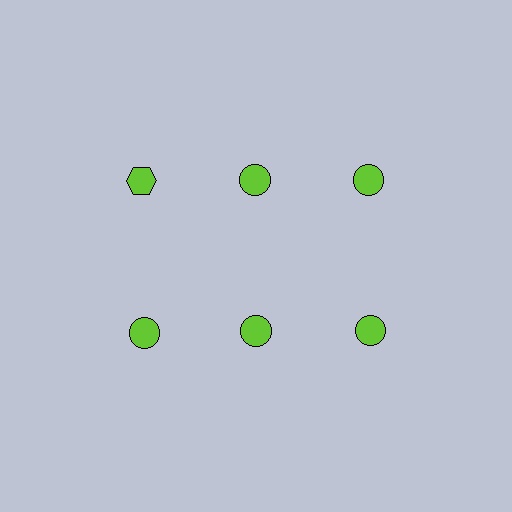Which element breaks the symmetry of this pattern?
The lime hexagon in the top row, leftmost column breaks the symmetry. All other shapes are lime circles.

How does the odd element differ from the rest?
It has a different shape: hexagon instead of circle.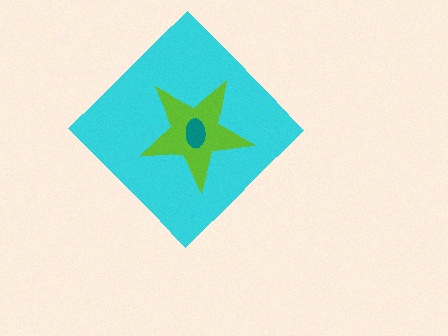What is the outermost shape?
The cyan diamond.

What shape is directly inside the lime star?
The teal ellipse.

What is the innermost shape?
The teal ellipse.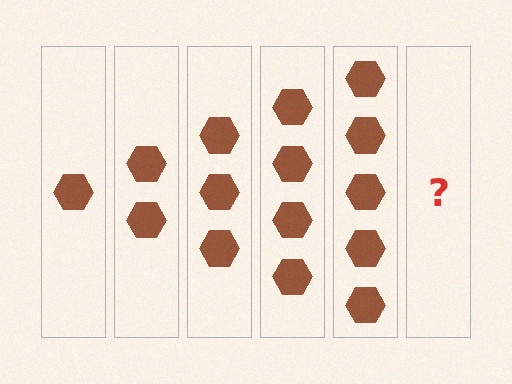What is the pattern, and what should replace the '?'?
The pattern is that each step adds one more hexagon. The '?' should be 6 hexagons.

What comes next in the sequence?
The next element should be 6 hexagons.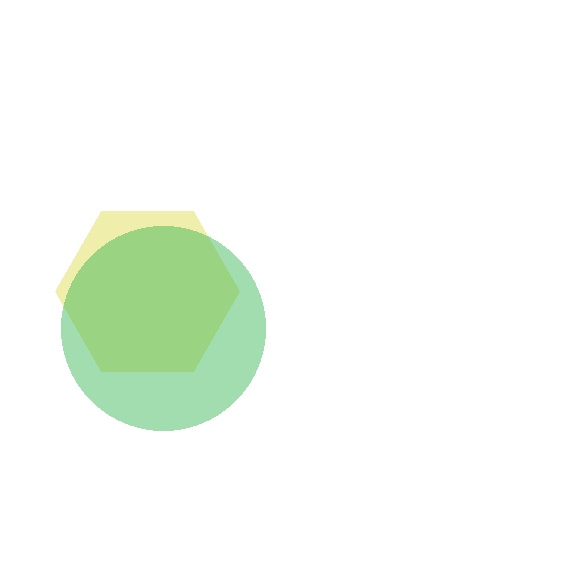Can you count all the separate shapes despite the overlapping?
Yes, there are 2 separate shapes.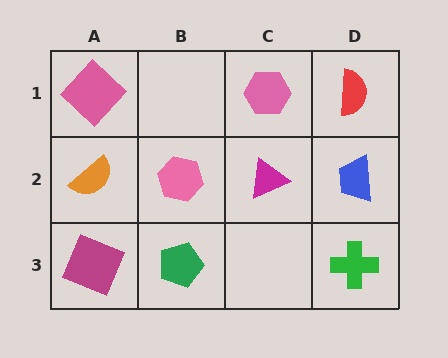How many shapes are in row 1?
3 shapes.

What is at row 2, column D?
A blue trapezoid.